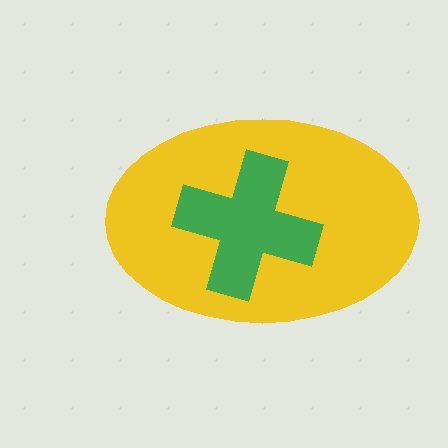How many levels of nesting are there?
2.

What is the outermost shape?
The yellow ellipse.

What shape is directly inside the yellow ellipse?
The green cross.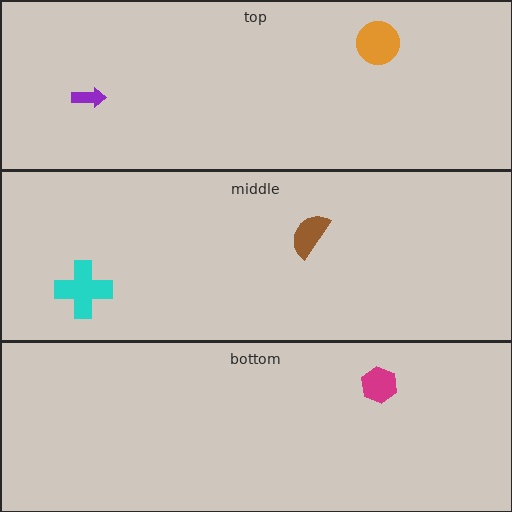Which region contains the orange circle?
The top region.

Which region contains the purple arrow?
The top region.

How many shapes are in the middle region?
2.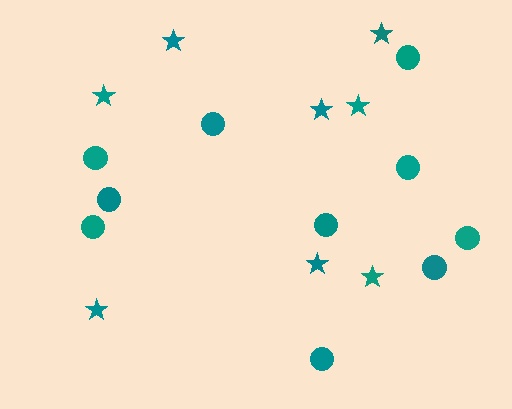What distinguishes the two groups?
There are 2 groups: one group of stars (8) and one group of circles (10).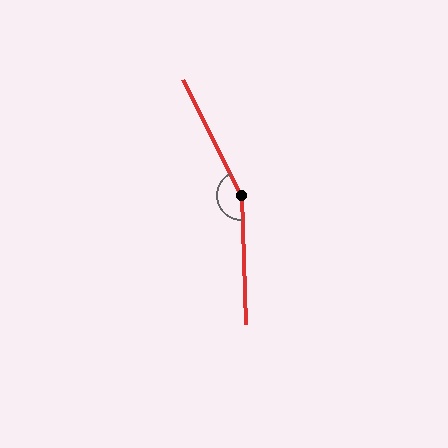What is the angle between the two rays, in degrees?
Approximately 155 degrees.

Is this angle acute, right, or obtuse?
It is obtuse.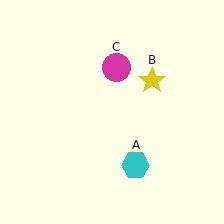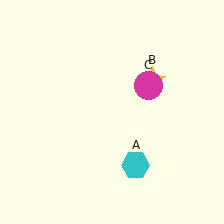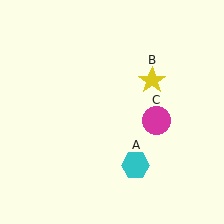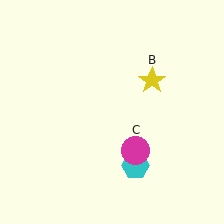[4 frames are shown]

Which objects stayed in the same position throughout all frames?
Cyan hexagon (object A) and yellow star (object B) remained stationary.